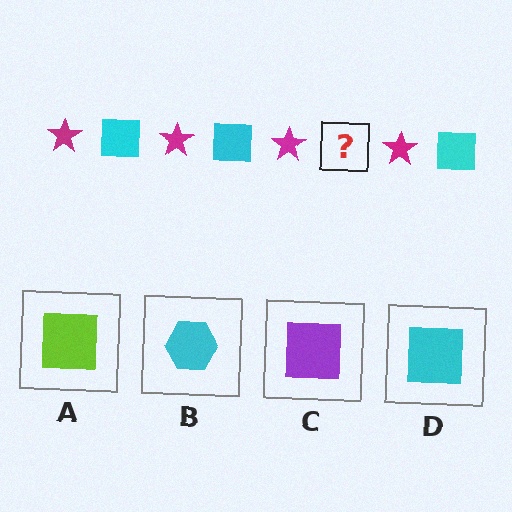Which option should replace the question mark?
Option D.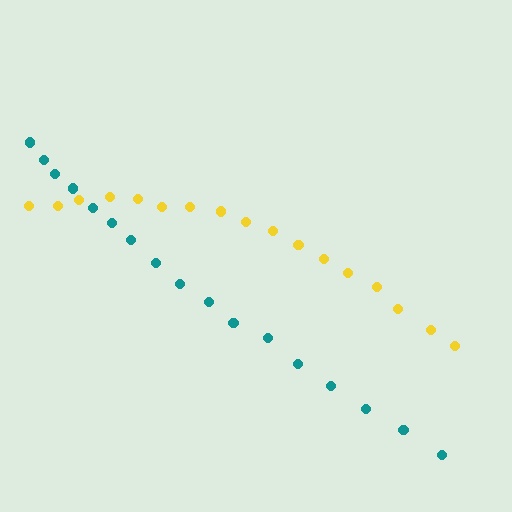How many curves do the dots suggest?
There are 2 distinct paths.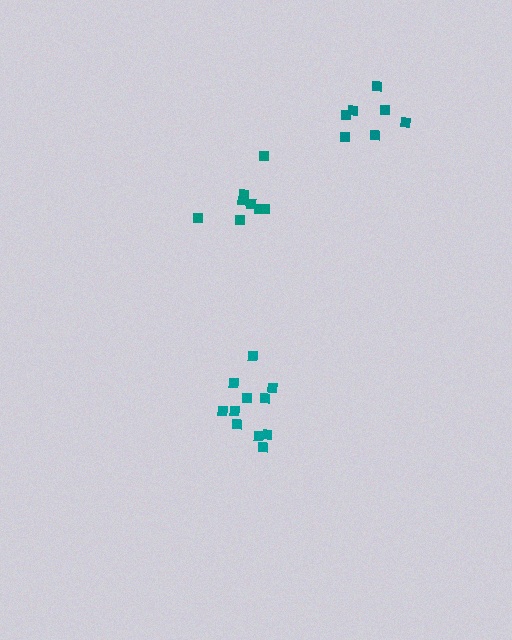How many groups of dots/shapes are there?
There are 3 groups.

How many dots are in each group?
Group 1: 11 dots, Group 2: 7 dots, Group 3: 8 dots (26 total).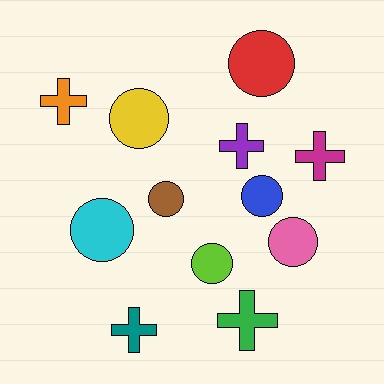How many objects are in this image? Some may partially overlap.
There are 12 objects.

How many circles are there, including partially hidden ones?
There are 7 circles.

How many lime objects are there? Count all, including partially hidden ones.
There is 1 lime object.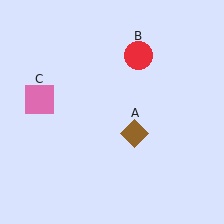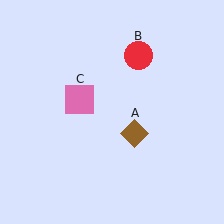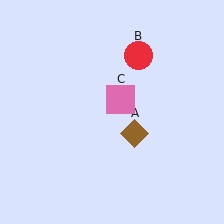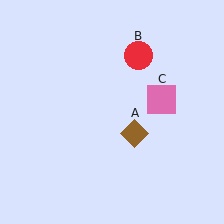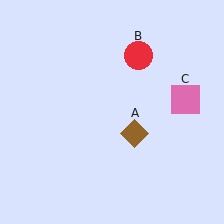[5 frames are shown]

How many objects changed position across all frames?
1 object changed position: pink square (object C).